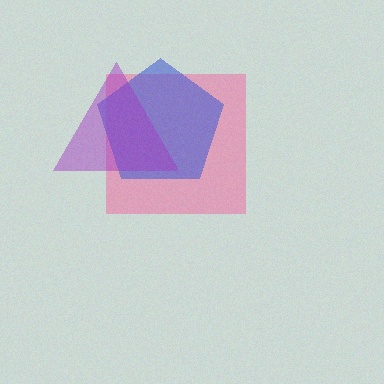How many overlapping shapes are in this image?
There are 3 overlapping shapes in the image.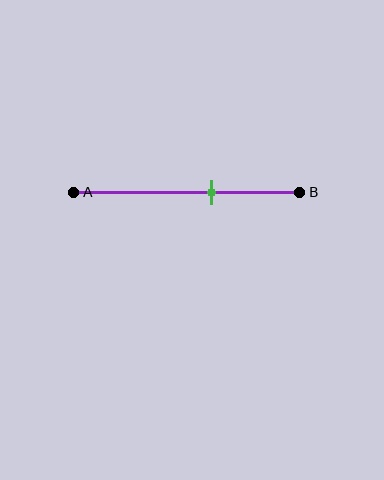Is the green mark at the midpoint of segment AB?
No, the mark is at about 60% from A, not at the 50% midpoint.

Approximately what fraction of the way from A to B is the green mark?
The green mark is approximately 60% of the way from A to B.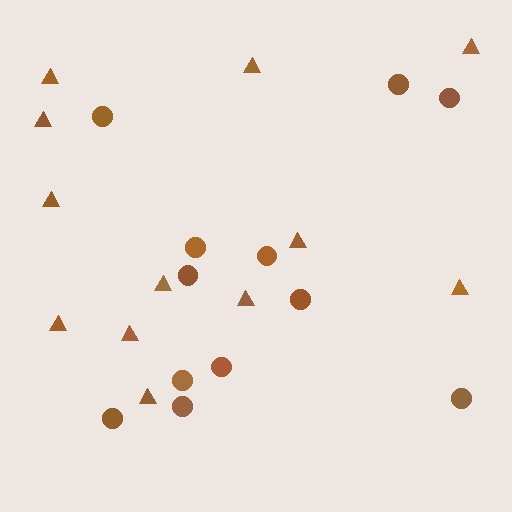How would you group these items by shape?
There are 2 groups: one group of circles (12) and one group of triangles (12).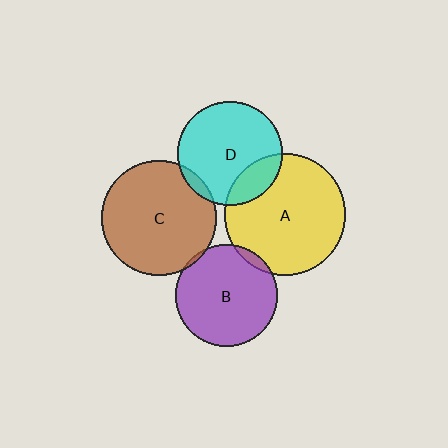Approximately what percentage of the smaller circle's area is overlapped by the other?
Approximately 5%.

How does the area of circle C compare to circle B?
Approximately 1.3 times.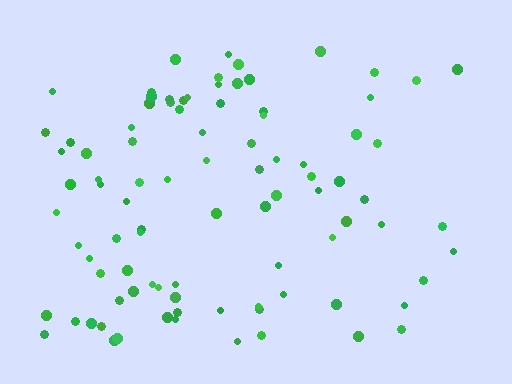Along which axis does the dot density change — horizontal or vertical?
Horizontal.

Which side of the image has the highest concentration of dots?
The left.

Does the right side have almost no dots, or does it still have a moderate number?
Still a moderate number, just noticeably fewer than the left.